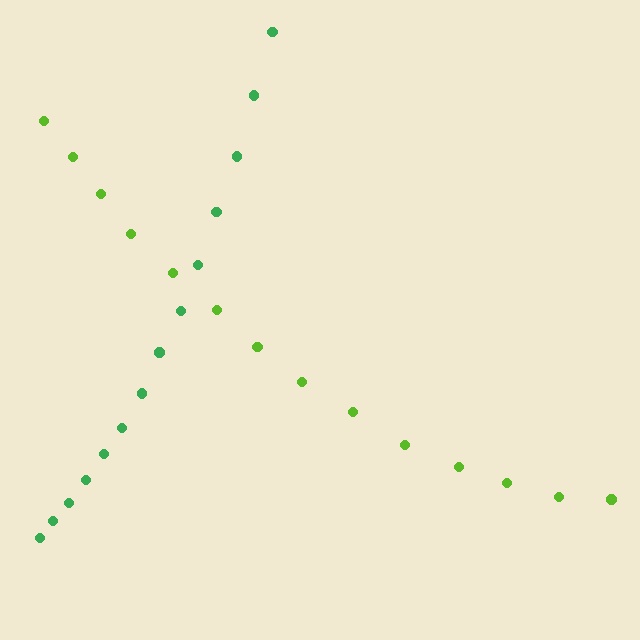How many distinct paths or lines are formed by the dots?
There are 2 distinct paths.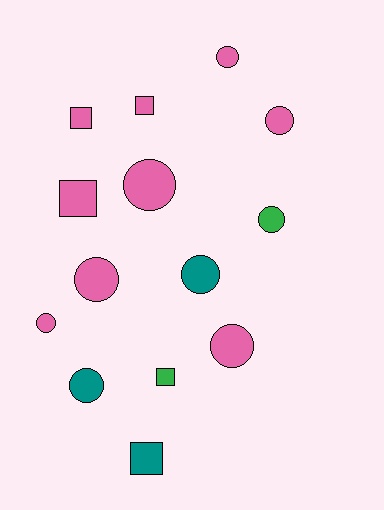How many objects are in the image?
There are 14 objects.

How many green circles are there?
There is 1 green circle.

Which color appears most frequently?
Pink, with 9 objects.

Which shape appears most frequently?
Circle, with 9 objects.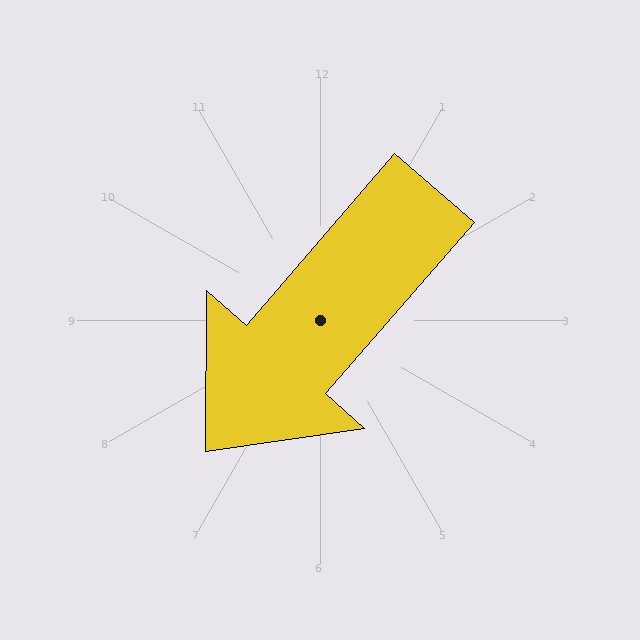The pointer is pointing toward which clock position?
Roughly 7 o'clock.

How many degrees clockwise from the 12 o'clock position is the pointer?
Approximately 221 degrees.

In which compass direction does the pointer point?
Southwest.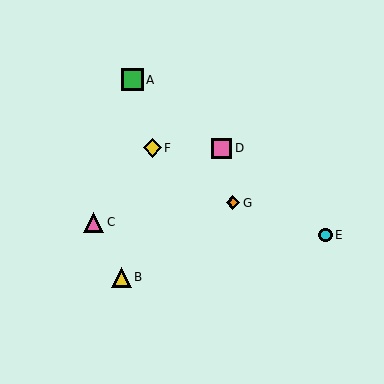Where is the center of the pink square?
The center of the pink square is at (222, 148).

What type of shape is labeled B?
Shape B is a yellow triangle.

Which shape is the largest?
The green square (labeled A) is the largest.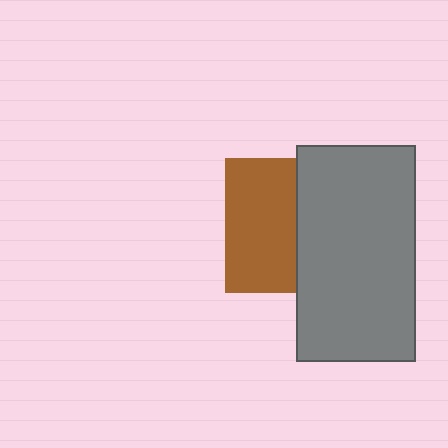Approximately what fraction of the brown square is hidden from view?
Roughly 48% of the brown square is hidden behind the gray rectangle.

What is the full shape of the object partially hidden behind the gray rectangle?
The partially hidden object is a brown square.